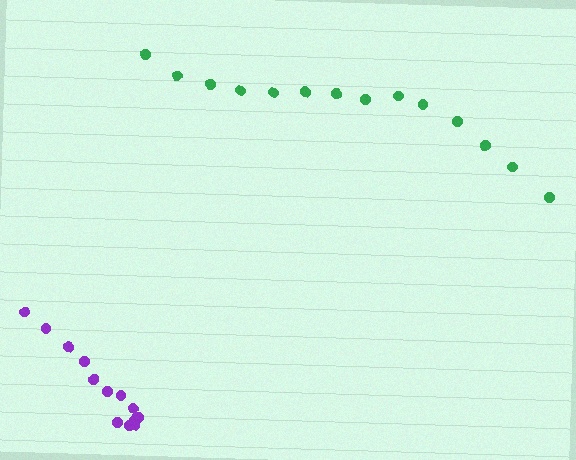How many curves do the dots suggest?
There are 2 distinct paths.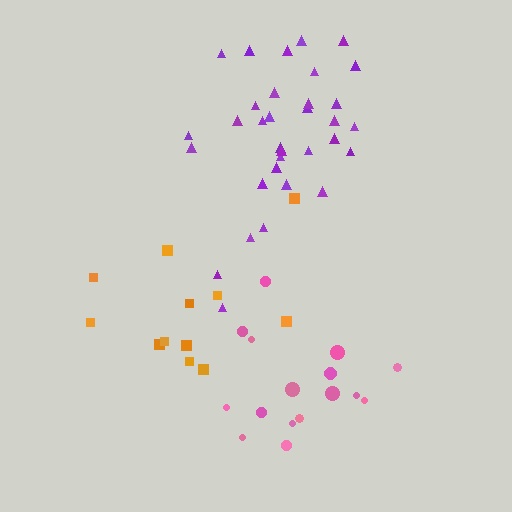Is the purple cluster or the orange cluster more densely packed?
Purple.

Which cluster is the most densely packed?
Purple.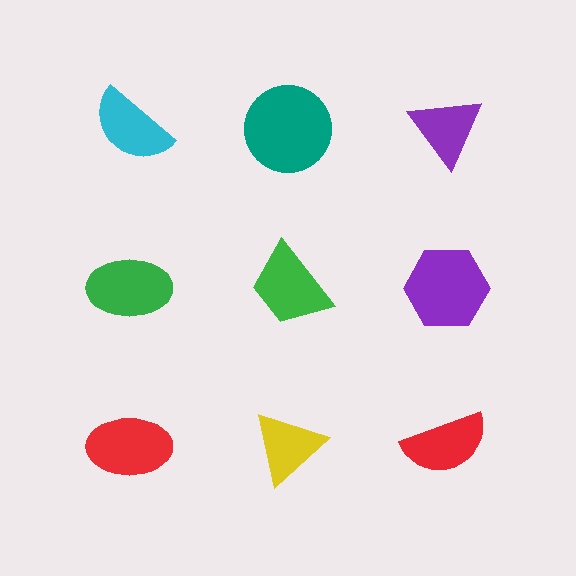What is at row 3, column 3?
A red semicircle.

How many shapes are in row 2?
3 shapes.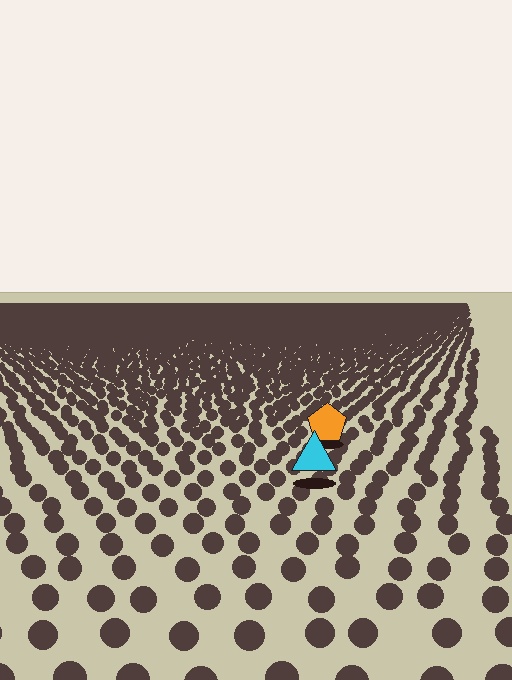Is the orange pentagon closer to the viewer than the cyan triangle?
No. The cyan triangle is closer — you can tell from the texture gradient: the ground texture is coarser near it.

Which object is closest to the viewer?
The cyan triangle is closest. The texture marks near it are larger and more spread out.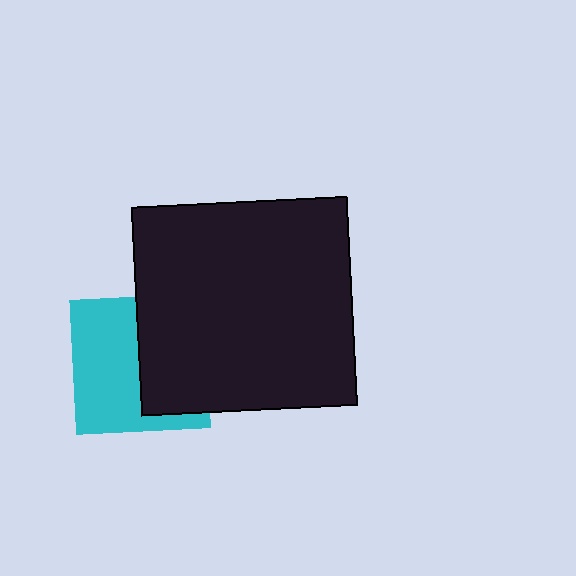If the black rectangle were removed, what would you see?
You would see the complete cyan square.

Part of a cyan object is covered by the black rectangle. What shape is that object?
It is a square.